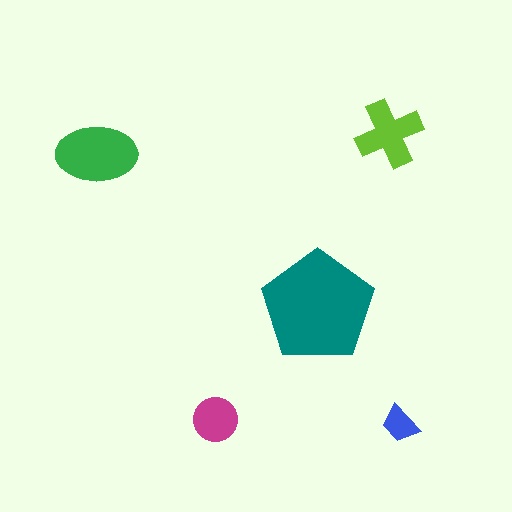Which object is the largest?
The teal pentagon.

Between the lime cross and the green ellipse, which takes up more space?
The green ellipse.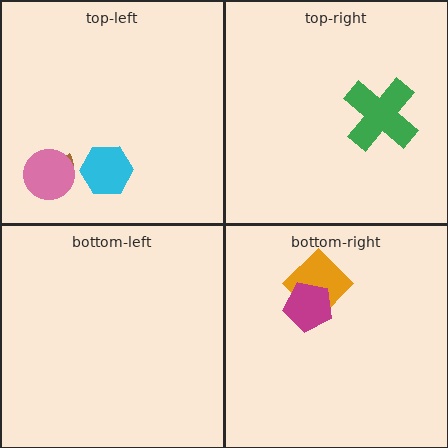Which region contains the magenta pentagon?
The bottom-right region.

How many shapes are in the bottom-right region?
2.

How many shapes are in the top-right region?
1.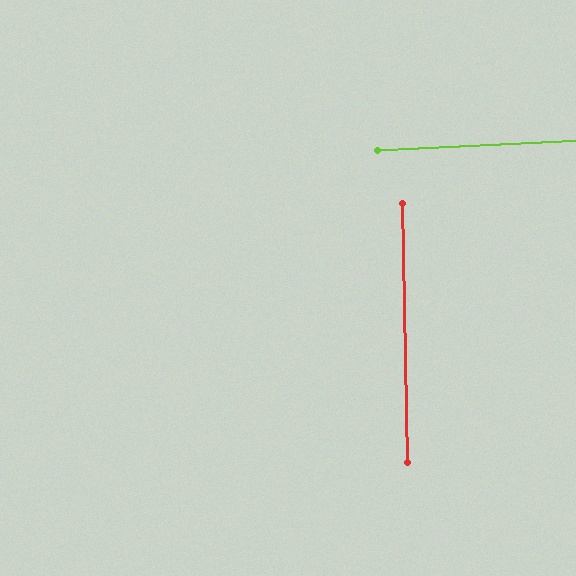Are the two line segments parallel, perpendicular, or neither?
Perpendicular — they meet at approximately 89°.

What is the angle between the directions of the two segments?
Approximately 89 degrees.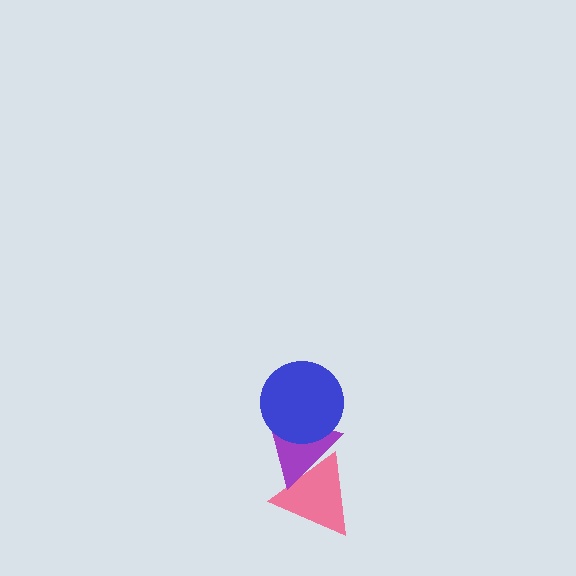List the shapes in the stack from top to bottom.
From top to bottom: the blue circle, the purple triangle, the pink triangle.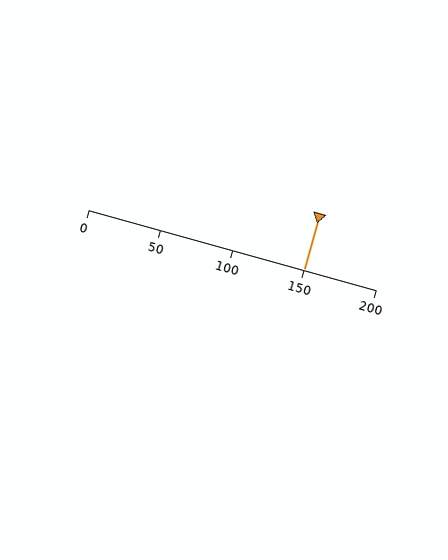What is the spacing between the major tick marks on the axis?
The major ticks are spaced 50 apart.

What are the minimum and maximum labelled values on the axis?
The axis runs from 0 to 200.